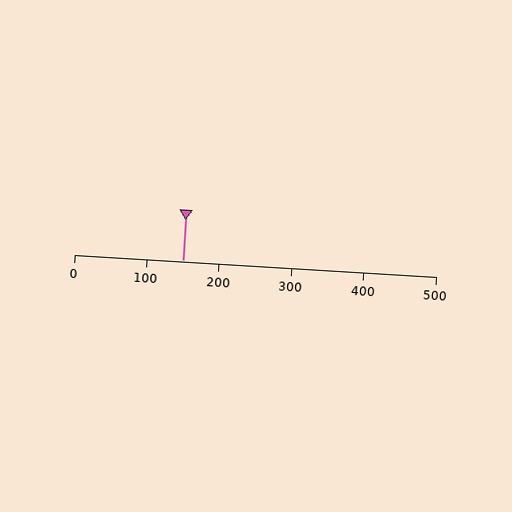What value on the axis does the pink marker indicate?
The marker indicates approximately 150.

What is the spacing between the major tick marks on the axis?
The major ticks are spaced 100 apart.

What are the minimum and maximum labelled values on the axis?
The axis runs from 0 to 500.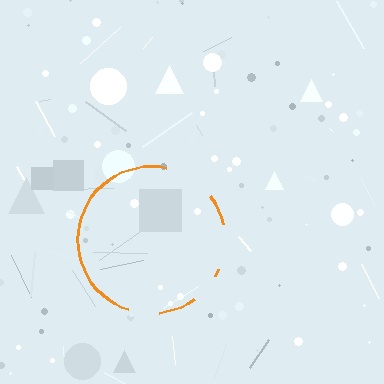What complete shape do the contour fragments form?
The contour fragments form a circle.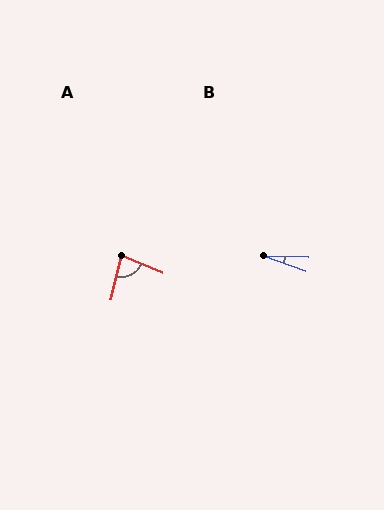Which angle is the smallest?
B, at approximately 18 degrees.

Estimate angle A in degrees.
Approximately 80 degrees.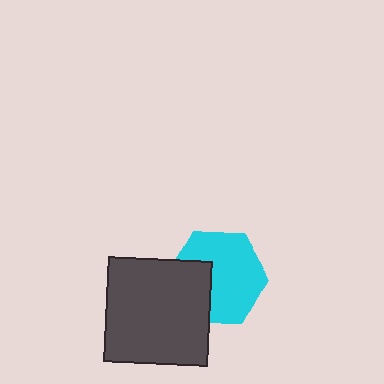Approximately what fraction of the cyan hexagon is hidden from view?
Roughly 31% of the cyan hexagon is hidden behind the dark gray square.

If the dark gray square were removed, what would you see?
You would see the complete cyan hexagon.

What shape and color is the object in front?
The object in front is a dark gray square.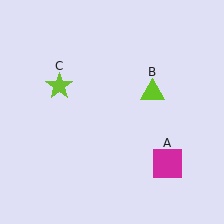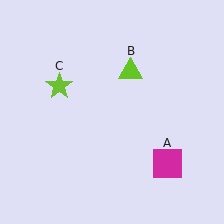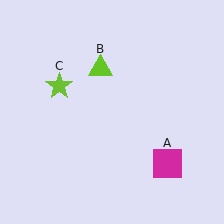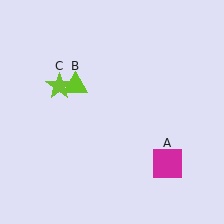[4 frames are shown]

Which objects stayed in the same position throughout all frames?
Magenta square (object A) and lime star (object C) remained stationary.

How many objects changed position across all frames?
1 object changed position: lime triangle (object B).